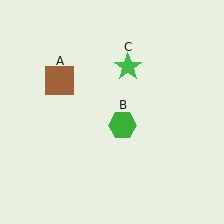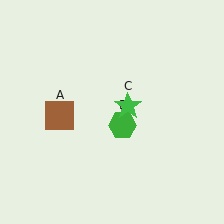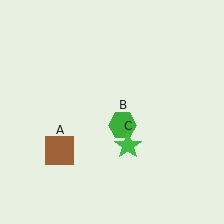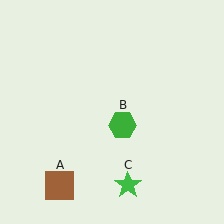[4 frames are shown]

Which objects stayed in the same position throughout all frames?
Green hexagon (object B) remained stationary.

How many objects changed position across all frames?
2 objects changed position: brown square (object A), green star (object C).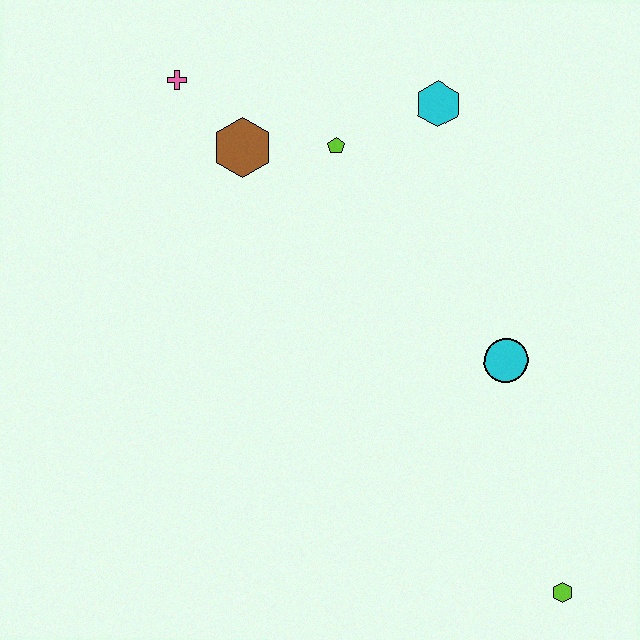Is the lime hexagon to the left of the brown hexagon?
No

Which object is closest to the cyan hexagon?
The lime pentagon is closest to the cyan hexagon.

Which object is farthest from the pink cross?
The lime hexagon is farthest from the pink cross.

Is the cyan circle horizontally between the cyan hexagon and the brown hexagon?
No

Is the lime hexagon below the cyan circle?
Yes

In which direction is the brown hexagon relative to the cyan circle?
The brown hexagon is to the left of the cyan circle.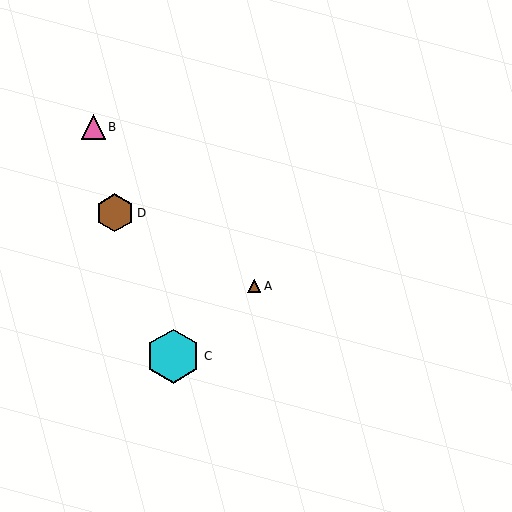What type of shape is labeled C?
Shape C is a cyan hexagon.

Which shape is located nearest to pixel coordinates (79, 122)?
The pink triangle (labeled B) at (93, 127) is nearest to that location.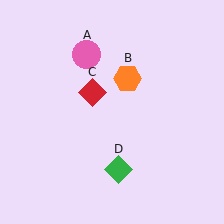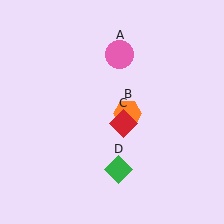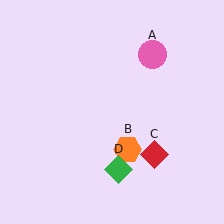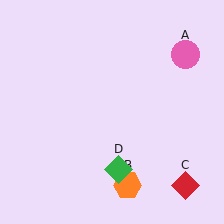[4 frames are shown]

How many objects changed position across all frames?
3 objects changed position: pink circle (object A), orange hexagon (object B), red diamond (object C).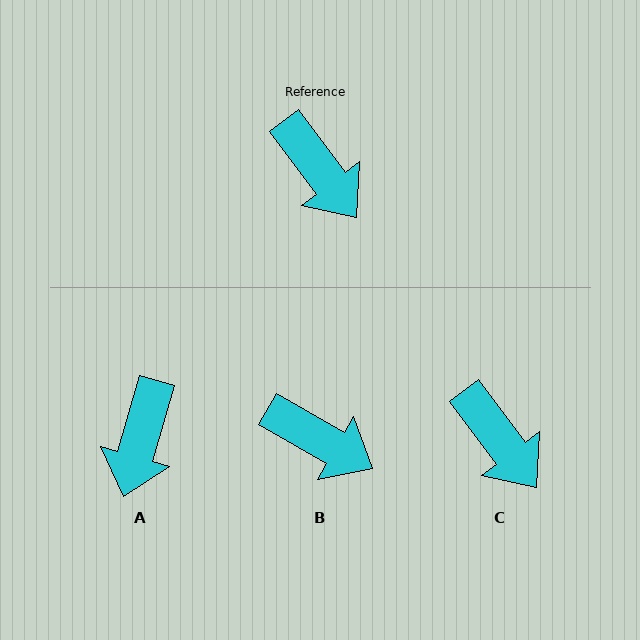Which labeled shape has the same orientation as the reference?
C.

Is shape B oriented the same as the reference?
No, it is off by about 23 degrees.